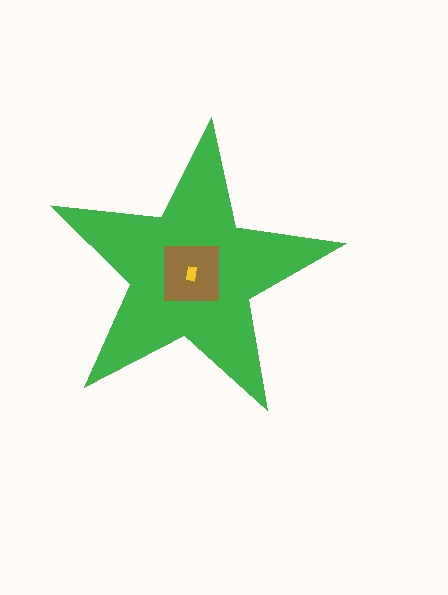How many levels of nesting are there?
3.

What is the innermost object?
The yellow rectangle.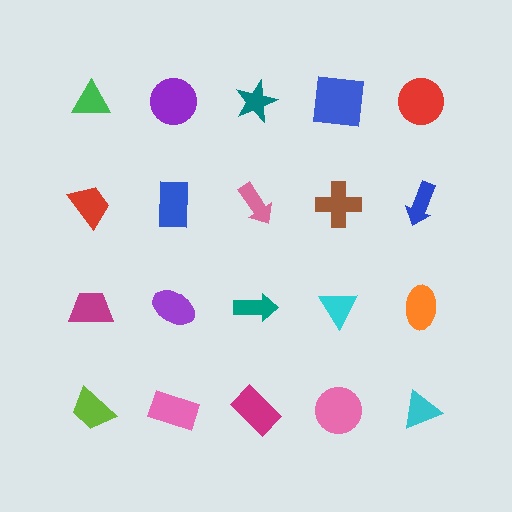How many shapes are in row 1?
5 shapes.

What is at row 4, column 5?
A cyan triangle.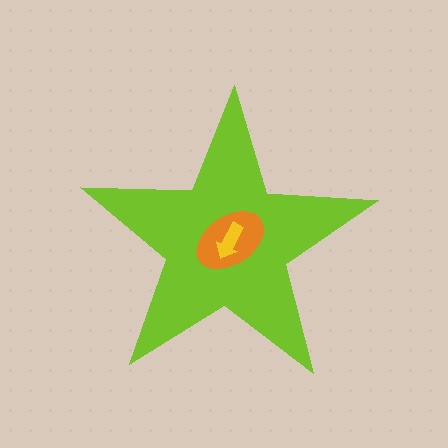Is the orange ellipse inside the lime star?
Yes.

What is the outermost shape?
The lime star.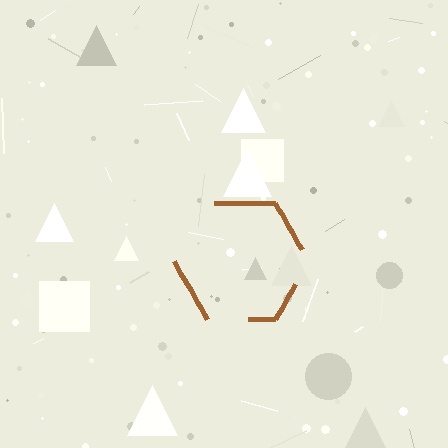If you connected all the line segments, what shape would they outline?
They would outline a hexagon.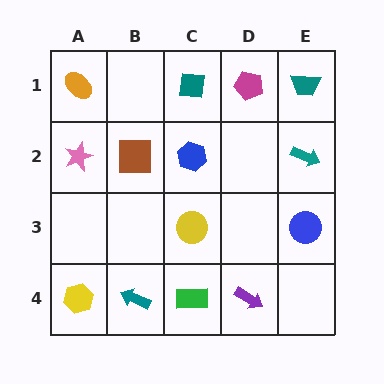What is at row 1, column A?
An orange ellipse.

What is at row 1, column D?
A magenta pentagon.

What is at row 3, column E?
A blue circle.